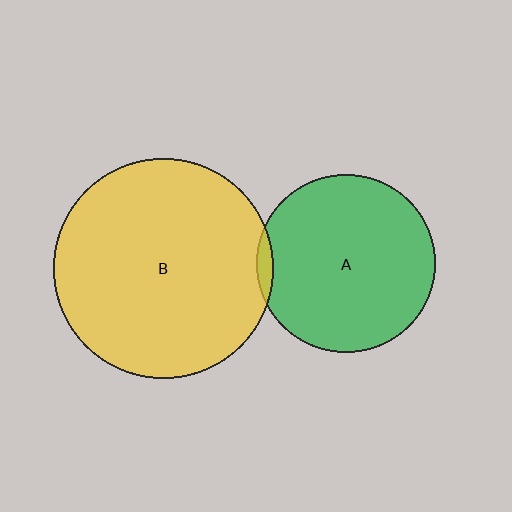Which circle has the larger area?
Circle B (yellow).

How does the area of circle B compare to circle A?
Approximately 1.5 times.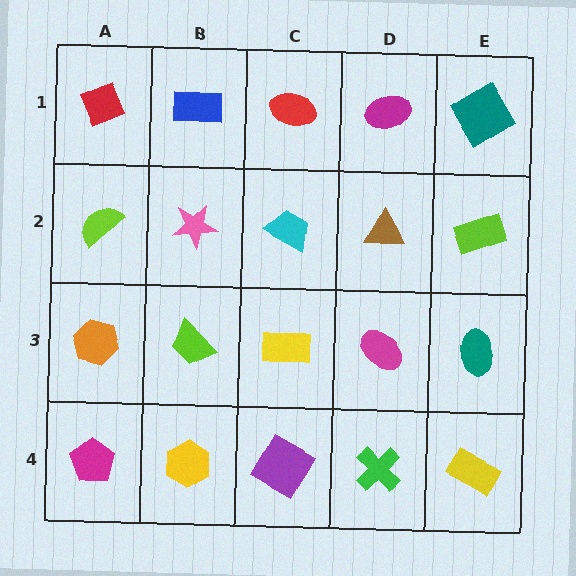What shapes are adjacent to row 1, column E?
A lime rectangle (row 2, column E), a magenta ellipse (row 1, column D).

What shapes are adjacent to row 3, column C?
A cyan trapezoid (row 2, column C), a purple square (row 4, column C), a lime trapezoid (row 3, column B), a magenta ellipse (row 3, column D).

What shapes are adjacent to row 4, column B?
A lime trapezoid (row 3, column B), a magenta pentagon (row 4, column A), a purple square (row 4, column C).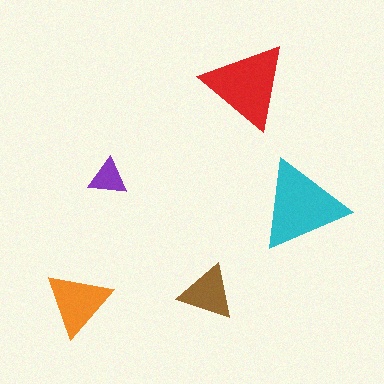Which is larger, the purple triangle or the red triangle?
The red one.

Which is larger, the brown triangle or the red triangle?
The red one.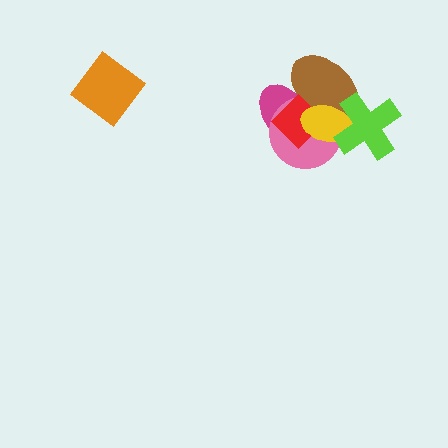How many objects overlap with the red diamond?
4 objects overlap with the red diamond.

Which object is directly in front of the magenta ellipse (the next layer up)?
The pink circle is directly in front of the magenta ellipse.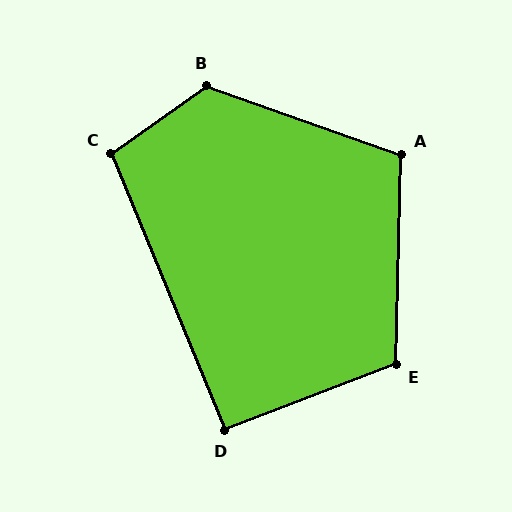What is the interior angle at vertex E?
Approximately 112 degrees (obtuse).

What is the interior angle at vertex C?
Approximately 103 degrees (obtuse).